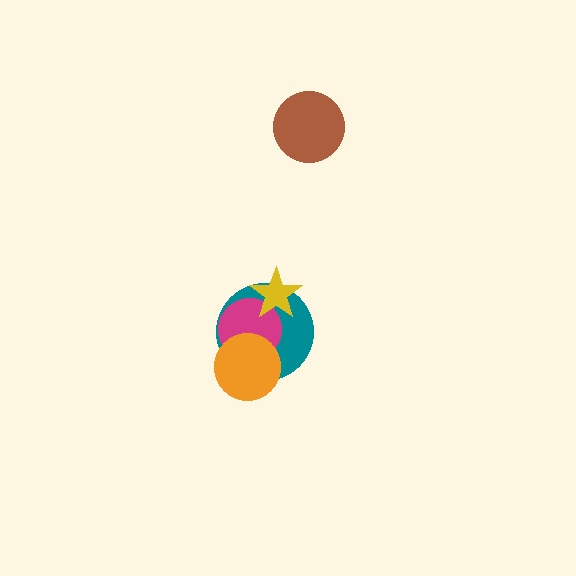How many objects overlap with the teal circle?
3 objects overlap with the teal circle.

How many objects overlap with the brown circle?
0 objects overlap with the brown circle.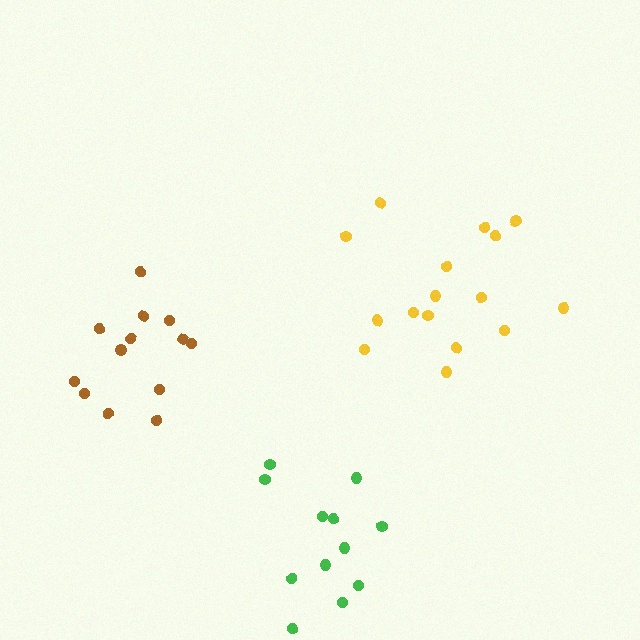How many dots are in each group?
Group 1: 16 dots, Group 2: 12 dots, Group 3: 13 dots (41 total).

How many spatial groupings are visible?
There are 3 spatial groupings.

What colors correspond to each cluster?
The clusters are colored: yellow, green, brown.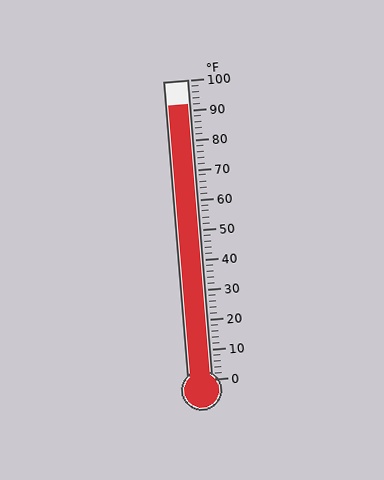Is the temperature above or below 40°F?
The temperature is above 40°F.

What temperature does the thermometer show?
The thermometer shows approximately 92°F.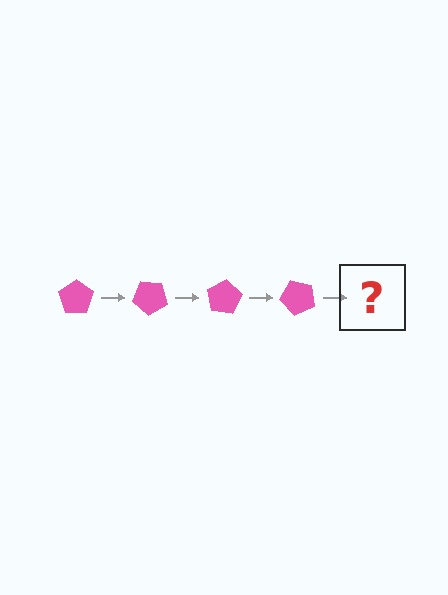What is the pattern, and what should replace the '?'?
The pattern is that the pentagon rotates 40 degrees each step. The '?' should be a pink pentagon rotated 160 degrees.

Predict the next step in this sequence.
The next step is a pink pentagon rotated 160 degrees.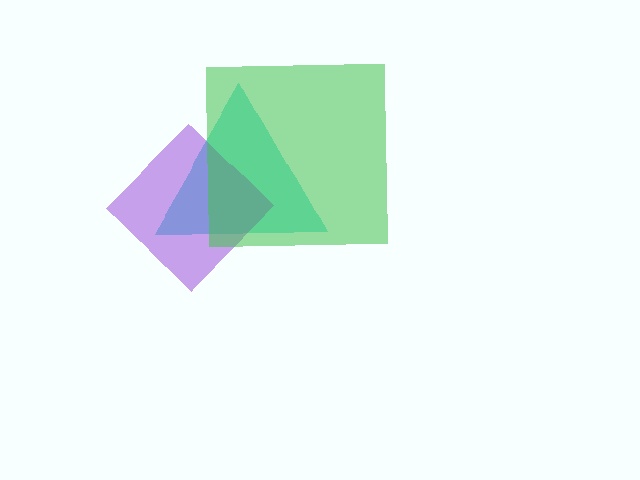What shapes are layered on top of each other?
The layered shapes are: a cyan triangle, a purple diamond, a green square.